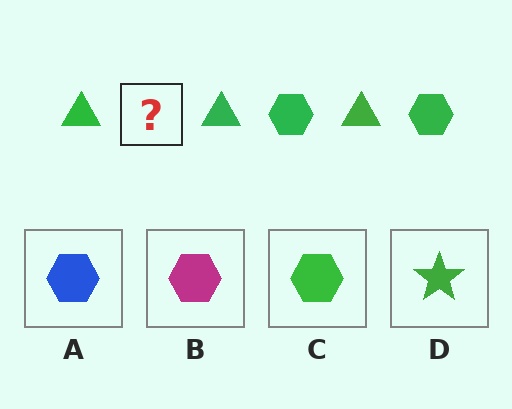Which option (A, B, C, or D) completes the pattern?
C.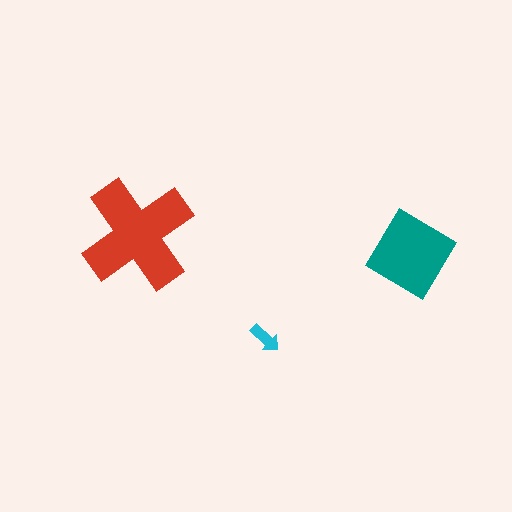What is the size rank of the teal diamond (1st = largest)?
2nd.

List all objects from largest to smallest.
The red cross, the teal diamond, the cyan arrow.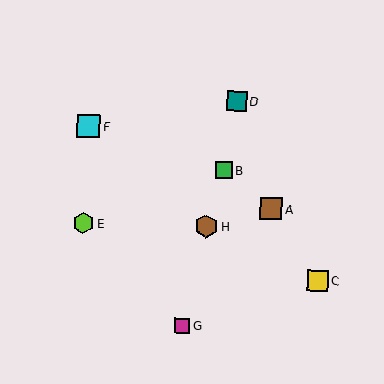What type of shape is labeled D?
Shape D is a teal square.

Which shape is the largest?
The cyan square (labeled F) is the largest.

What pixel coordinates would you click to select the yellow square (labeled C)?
Click at (317, 280) to select the yellow square C.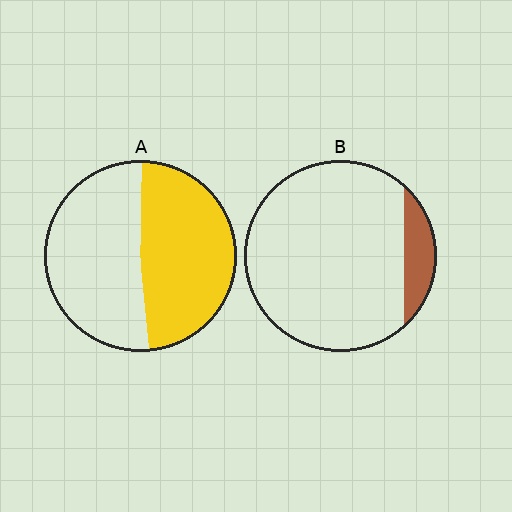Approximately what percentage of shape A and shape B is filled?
A is approximately 50% and B is approximately 10%.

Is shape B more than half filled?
No.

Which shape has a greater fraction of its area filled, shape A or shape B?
Shape A.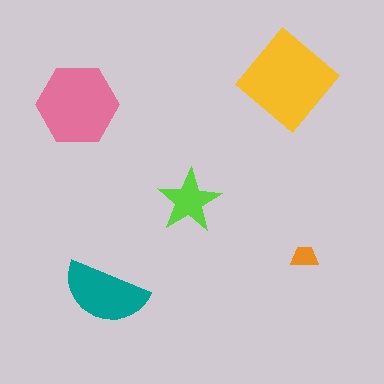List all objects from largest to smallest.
The yellow diamond, the pink hexagon, the teal semicircle, the lime star, the orange trapezoid.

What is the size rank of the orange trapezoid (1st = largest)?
5th.